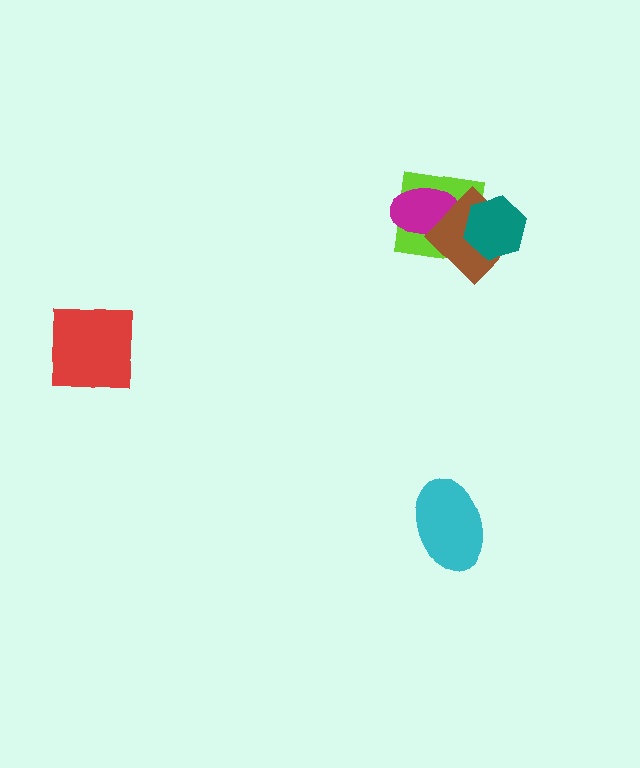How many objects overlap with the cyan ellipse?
0 objects overlap with the cyan ellipse.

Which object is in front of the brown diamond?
The teal hexagon is in front of the brown diamond.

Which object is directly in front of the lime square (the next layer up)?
The magenta ellipse is directly in front of the lime square.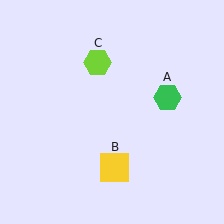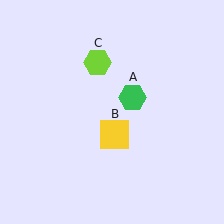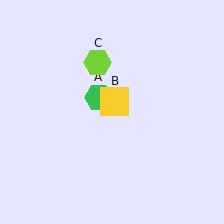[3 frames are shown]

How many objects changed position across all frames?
2 objects changed position: green hexagon (object A), yellow square (object B).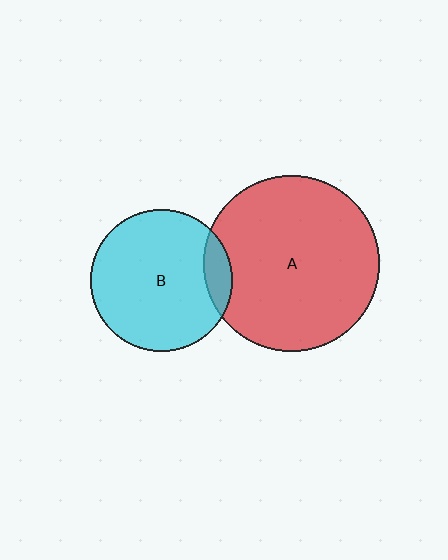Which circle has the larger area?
Circle A (red).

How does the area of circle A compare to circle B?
Approximately 1.5 times.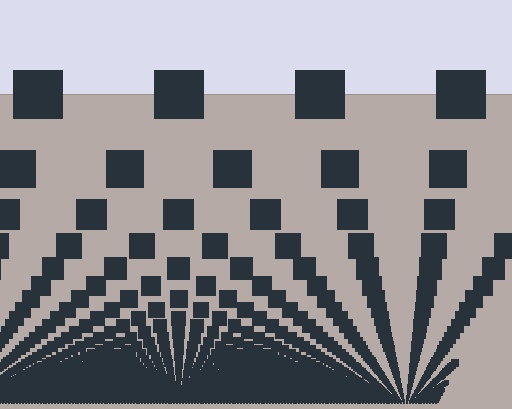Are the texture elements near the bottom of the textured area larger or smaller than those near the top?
Smaller. The gradient is inverted — elements near the bottom are smaller and denser.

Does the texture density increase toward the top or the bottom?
Density increases toward the bottom.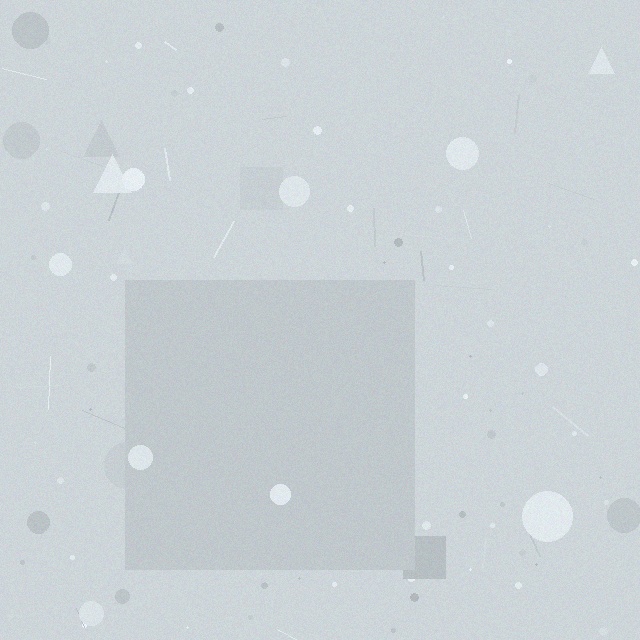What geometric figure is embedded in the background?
A square is embedded in the background.